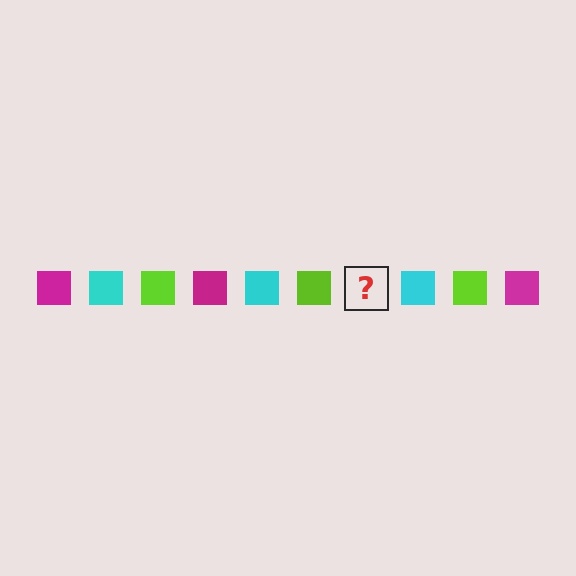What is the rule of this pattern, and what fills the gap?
The rule is that the pattern cycles through magenta, cyan, lime squares. The gap should be filled with a magenta square.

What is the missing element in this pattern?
The missing element is a magenta square.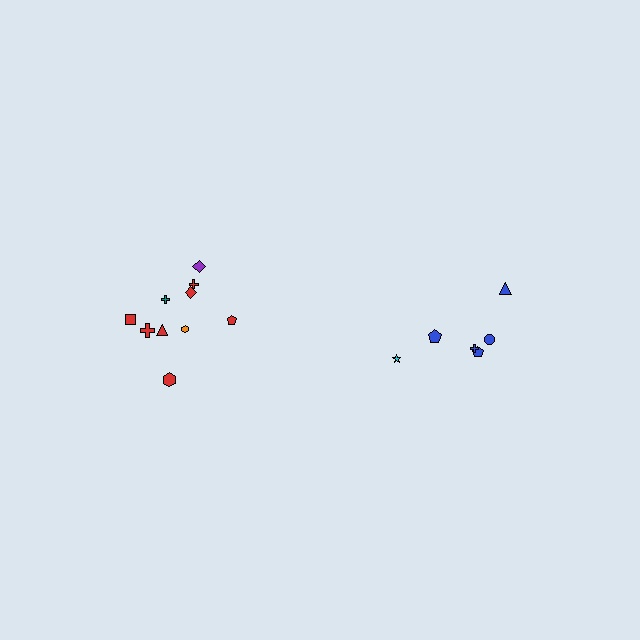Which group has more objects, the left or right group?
The left group.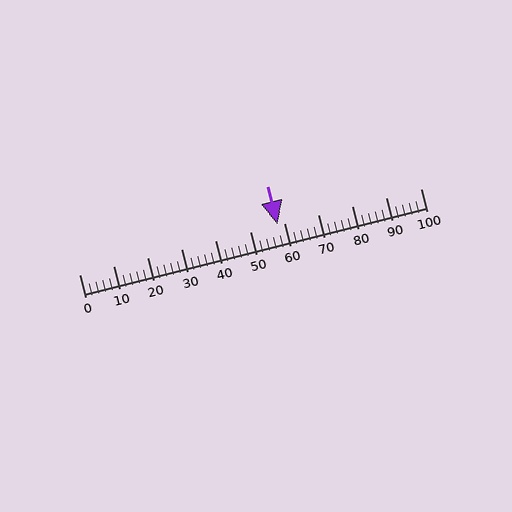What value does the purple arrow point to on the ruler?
The purple arrow points to approximately 58.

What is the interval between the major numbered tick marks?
The major tick marks are spaced 10 units apart.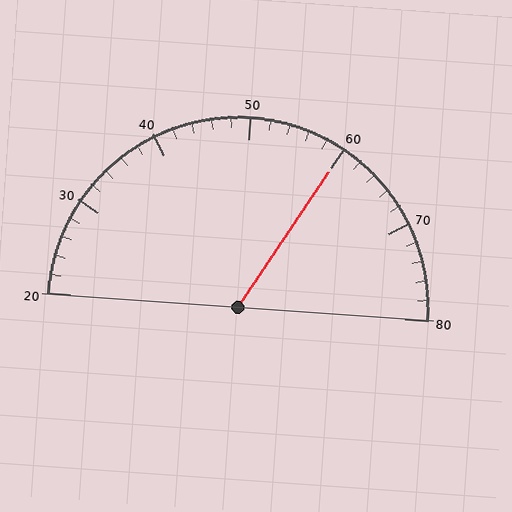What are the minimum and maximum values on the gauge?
The gauge ranges from 20 to 80.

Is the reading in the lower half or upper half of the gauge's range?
The reading is in the upper half of the range (20 to 80).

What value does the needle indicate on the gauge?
The needle indicates approximately 60.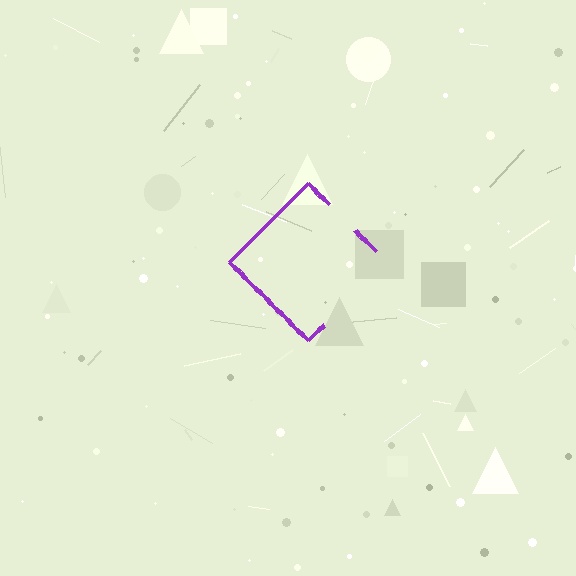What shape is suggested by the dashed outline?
The dashed outline suggests a diamond.